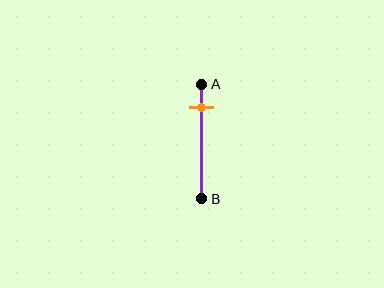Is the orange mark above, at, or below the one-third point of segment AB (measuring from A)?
The orange mark is above the one-third point of segment AB.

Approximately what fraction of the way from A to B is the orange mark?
The orange mark is approximately 20% of the way from A to B.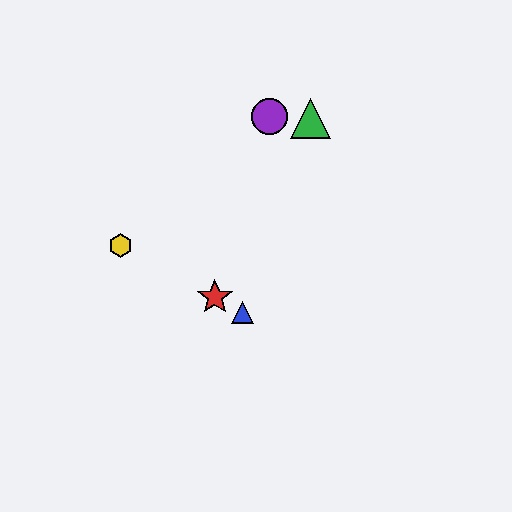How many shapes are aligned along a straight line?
3 shapes (the red star, the blue triangle, the yellow hexagon) are aligned along a straight line.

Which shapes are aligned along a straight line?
The red star, the blue triangle, the yellow hexagon are aligned along a straight line.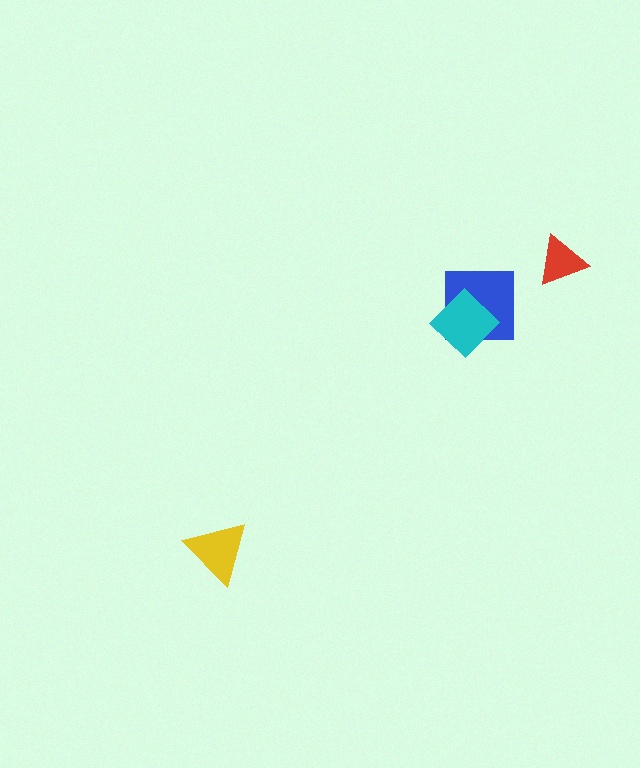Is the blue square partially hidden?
Yes, it is partially covered by another shape.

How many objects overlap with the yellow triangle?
0 objects overlap with the yellow triangle.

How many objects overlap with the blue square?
1 object overlaps with the blue square.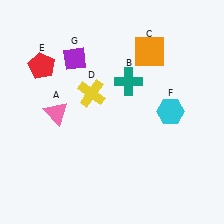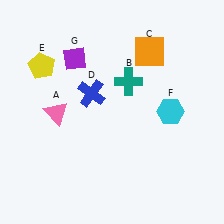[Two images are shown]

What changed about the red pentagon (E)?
In Image 1, E is red. In Image 2, it changed to yellow.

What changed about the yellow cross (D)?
In Image 1, D is yellow. In Image 2, it changed to blue.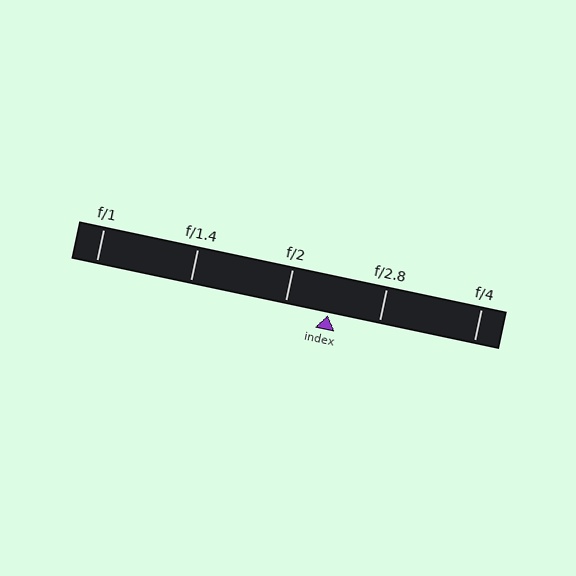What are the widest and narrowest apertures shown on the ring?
The widest aperture shown is f/1 and the narrowest is f/4.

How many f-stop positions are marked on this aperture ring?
There are 5 f-stop positions marked.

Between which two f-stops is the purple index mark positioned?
The index mark is between f/2 and f/2.8.